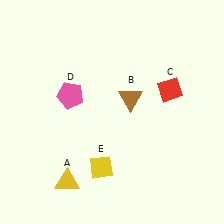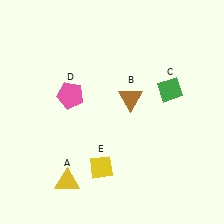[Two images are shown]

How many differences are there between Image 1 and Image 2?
There is 1 difference between the two images.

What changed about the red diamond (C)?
In Image 1, C is red. In Image 2, it changed to green.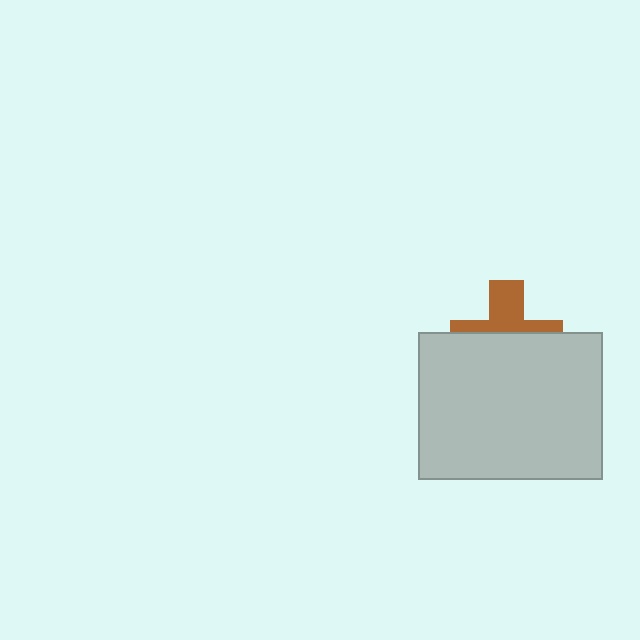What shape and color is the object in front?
The object in front is a light gray rectangle.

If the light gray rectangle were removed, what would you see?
You would see the complete brown cross.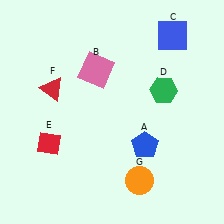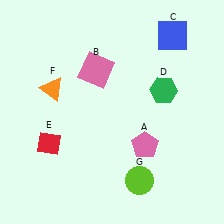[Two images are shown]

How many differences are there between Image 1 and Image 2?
There are 3 differences between the two images.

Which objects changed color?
A changed from blue to pink. F changed from red to orange. G changed from orange to lime.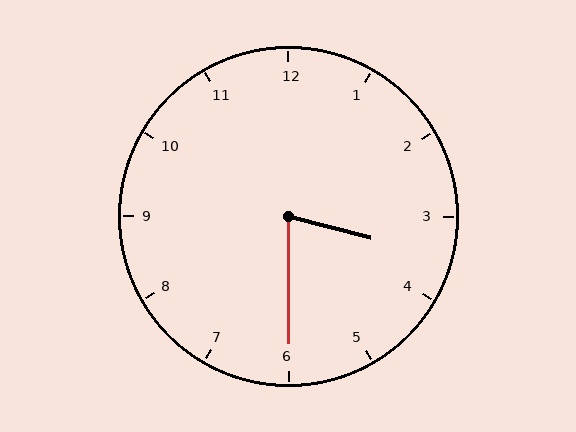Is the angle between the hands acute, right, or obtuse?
It is acute.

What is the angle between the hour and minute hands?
Approximately 75 degrees.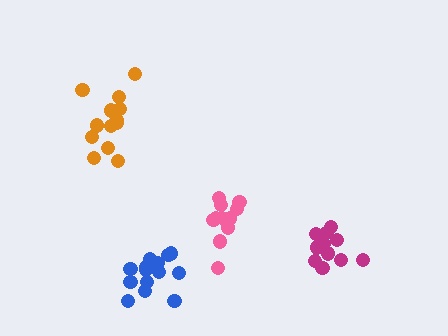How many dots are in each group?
Group 1: 11 dots, Group 2: 13 dots, Group 3: 11 dots, Group 4: 14 dots (49 total).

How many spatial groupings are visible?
There are 4 spatial groupings.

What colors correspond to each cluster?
The clusters are colored: magenta, orange, pink, blue.